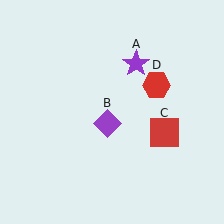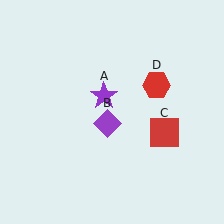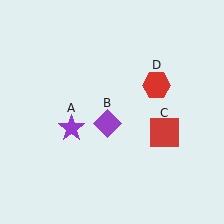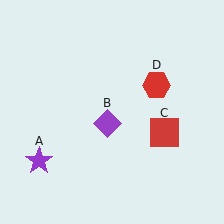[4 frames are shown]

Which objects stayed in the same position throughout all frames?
Purple diamond (object B) and red square (object C) and red hexagon (object D) remained stationary.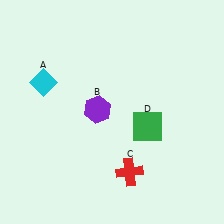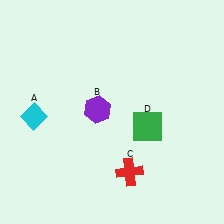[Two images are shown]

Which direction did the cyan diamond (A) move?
The cyan diamond (A) moved down.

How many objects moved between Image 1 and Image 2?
1 object moved between the two images.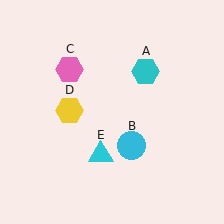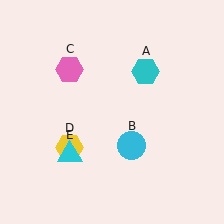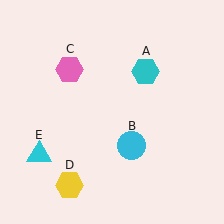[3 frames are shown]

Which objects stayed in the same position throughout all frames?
Cyan hexagon (object A) and cyan circle (object B) and pink hexagon (object C) remained stationary.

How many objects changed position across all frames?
2 objects changed position: yellow hexagon (object D), cyan triangle (object E).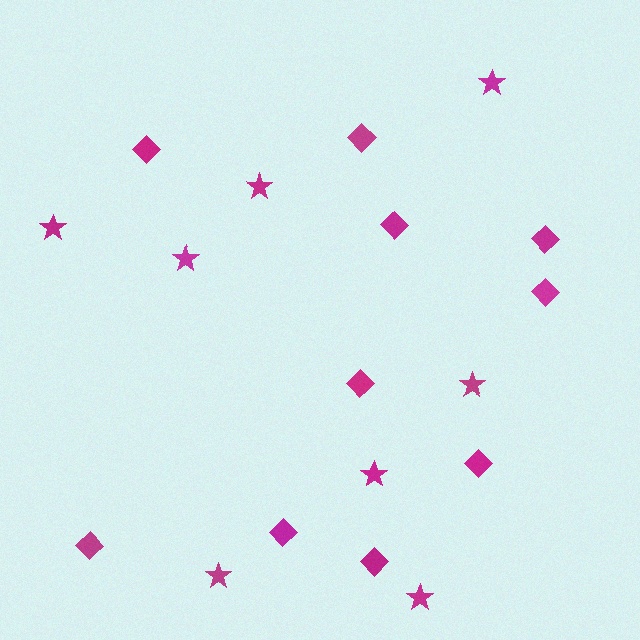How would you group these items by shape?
There are 2 groups: one group of diamonds (10) and one group of stars (8).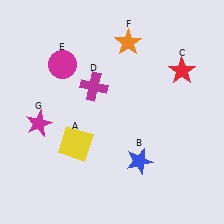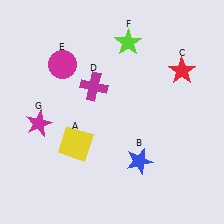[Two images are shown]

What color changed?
The star (F) changed from orange in Image 1 to lime in Image 2.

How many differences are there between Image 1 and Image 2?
There is 1 difference between the two images.